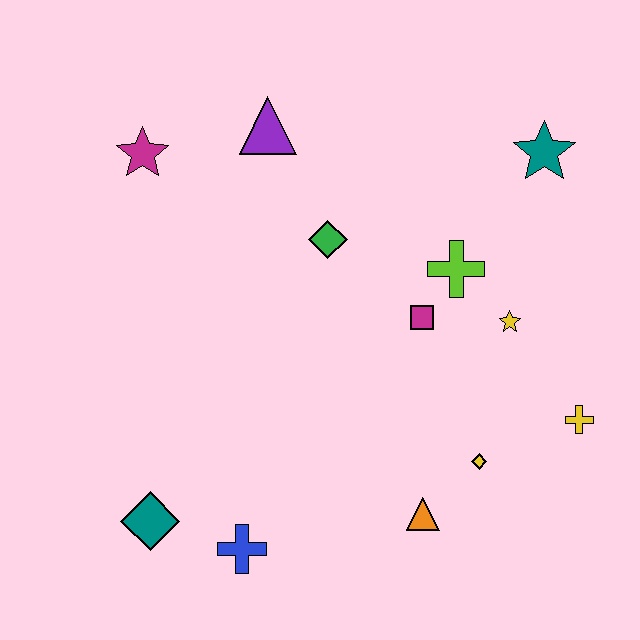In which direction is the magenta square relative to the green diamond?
The magenta square is to the right of the green diamond.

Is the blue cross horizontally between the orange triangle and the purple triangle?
No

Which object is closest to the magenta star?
The purple triangle is closest to the magenta star.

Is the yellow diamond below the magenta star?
Yes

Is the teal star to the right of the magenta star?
Yes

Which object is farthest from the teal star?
The teal diamond is farthest from the teal star.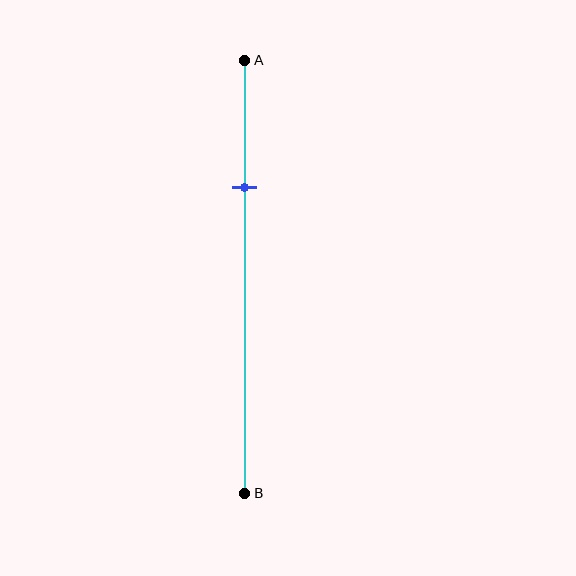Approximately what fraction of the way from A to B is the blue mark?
The blue mark is approximately 30% of the way from A to B.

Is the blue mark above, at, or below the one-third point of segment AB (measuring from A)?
The blue mark is above the one-third point of segment AB.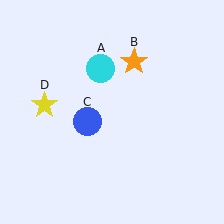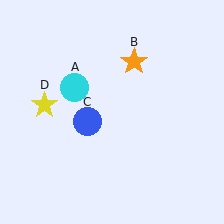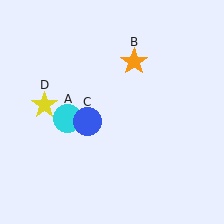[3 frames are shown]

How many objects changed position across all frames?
1 object changed position: cyan circle (object A).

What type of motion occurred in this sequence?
The cyan circle (object A) rotated counterclockwise around the center of the scene.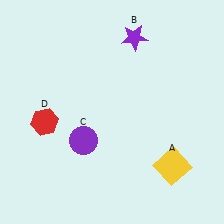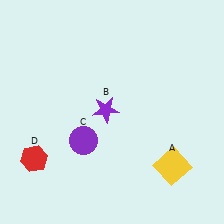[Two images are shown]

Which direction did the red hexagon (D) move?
The red hexagon (D) moved down.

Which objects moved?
The objects that moved are: the purple star (B), the red hexagon (D).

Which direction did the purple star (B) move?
The purple star (B) moved down.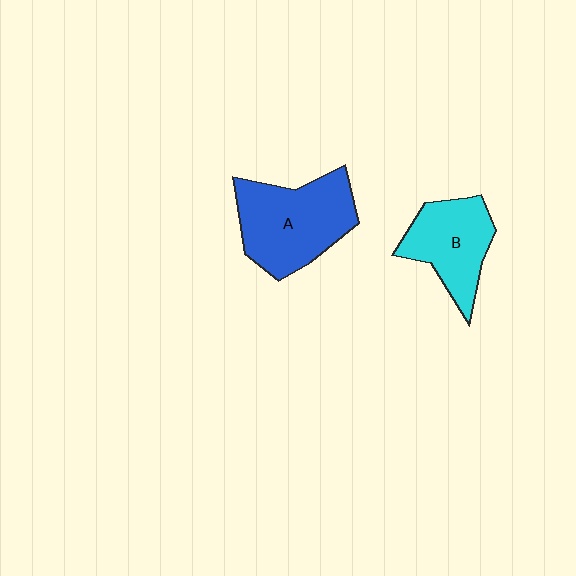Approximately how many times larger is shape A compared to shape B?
Approximately 1.4 times.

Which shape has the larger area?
Shape A (blue).